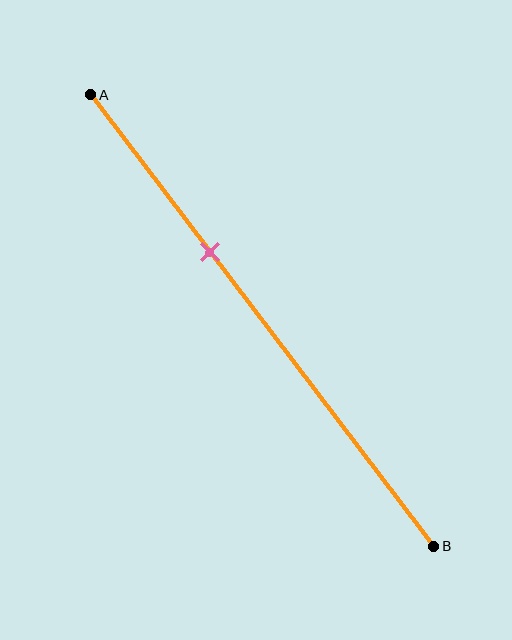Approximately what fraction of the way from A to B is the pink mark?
The pink mark is approximately 35% of the way from A to B.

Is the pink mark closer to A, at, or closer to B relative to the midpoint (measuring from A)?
The pink mark is closer to point A than the midpoint of segment AB.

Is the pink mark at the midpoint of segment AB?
No, the mark is at about 35% from A, not at the 50% midpoint.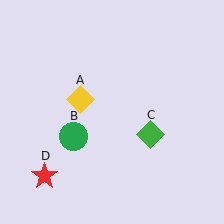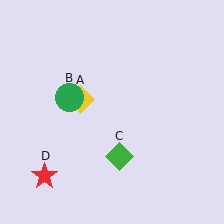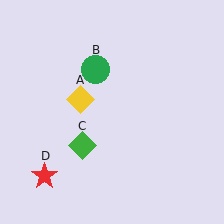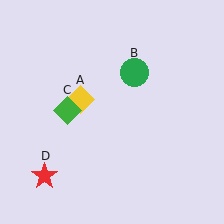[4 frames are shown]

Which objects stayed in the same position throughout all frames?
Yellow diamond (object A) and red star (object D) remained stationary.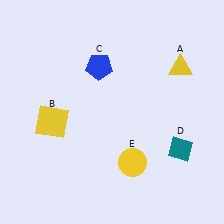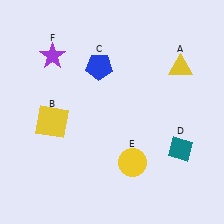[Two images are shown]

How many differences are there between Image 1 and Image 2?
There is 1 difference between the two images.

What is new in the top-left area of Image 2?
A purple star (F) was added in the top-left area of Image 2.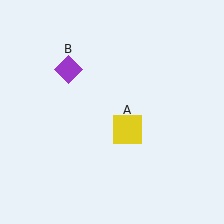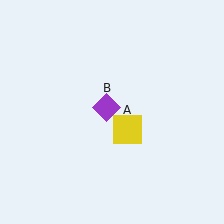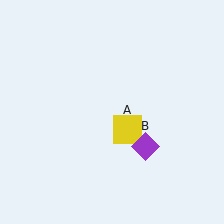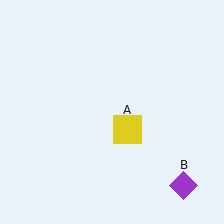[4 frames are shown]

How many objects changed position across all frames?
1 object changed position: purple diamond (object B).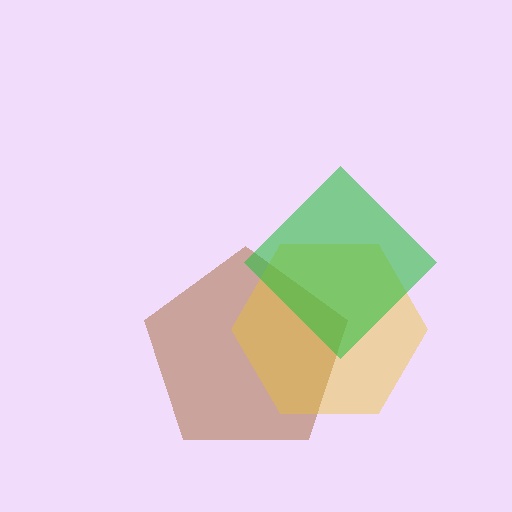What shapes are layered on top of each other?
The layered shapes are: a brown pentagon, a yellow hexagon, a green diamond.